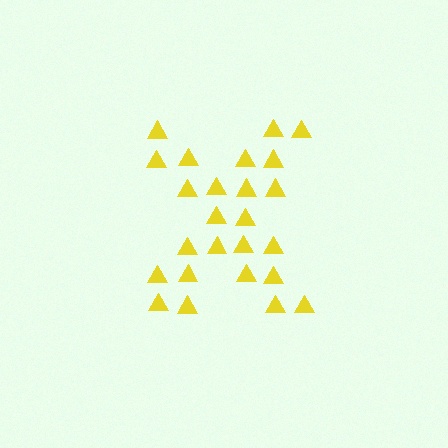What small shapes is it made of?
It is made of small triangles.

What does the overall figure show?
The overall figure shows the letter X.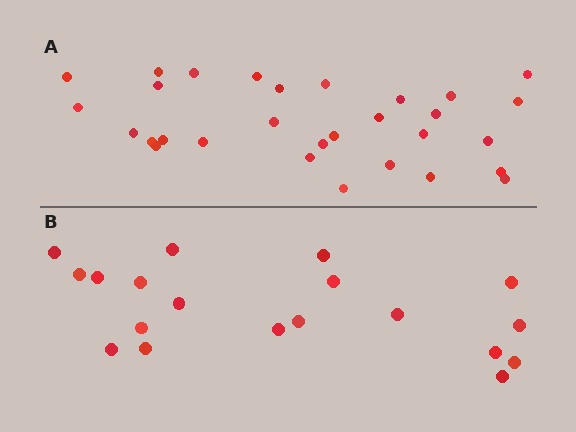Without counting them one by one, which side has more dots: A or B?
Region A (the top region) has more dots.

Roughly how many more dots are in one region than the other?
Region A has roughly 12 or so more dots than region B.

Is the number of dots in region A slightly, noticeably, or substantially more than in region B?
Region A has substantially more. The ratio is roughly 1.6 to 1.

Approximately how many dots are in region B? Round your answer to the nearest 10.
About 20 dots. (The exact count is 19, which rounds to 20.)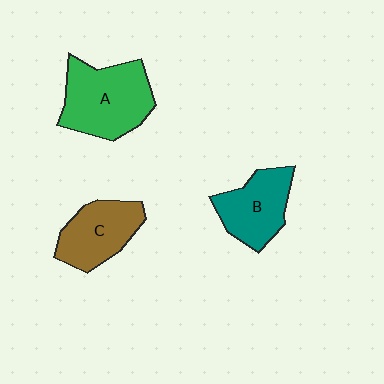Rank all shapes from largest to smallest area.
From largest to smallest: A (green), C (brown), B (teal).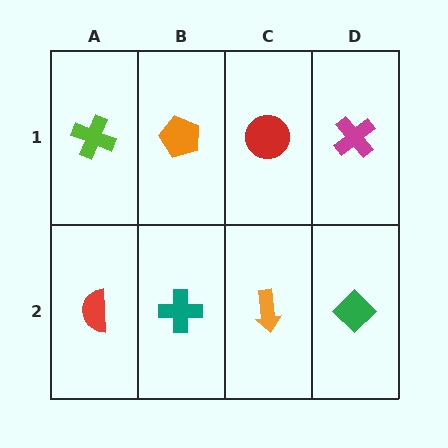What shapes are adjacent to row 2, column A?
A lime cross (row 1, column A), a teal cross (row 2, column B).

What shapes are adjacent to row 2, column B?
An orange pentagon (row 1, column B), a red semicircle (row 2, column A), an orange arrow (row 2, column C).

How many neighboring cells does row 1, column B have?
3.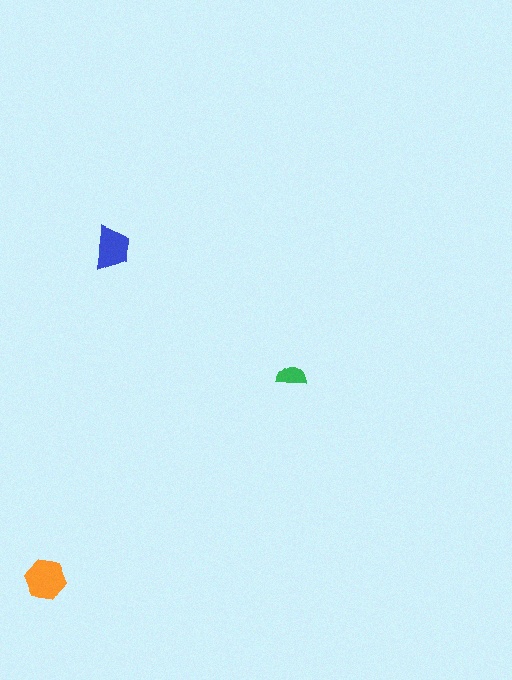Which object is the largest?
The orange hexagon.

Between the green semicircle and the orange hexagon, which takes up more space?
The orange hexagon.